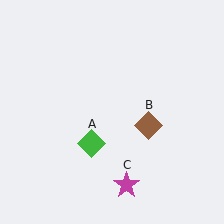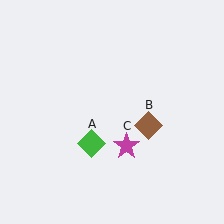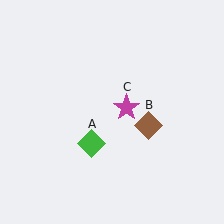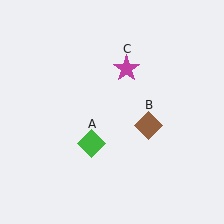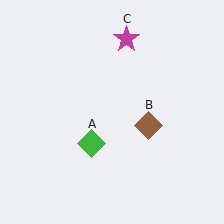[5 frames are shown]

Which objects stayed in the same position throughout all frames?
Green diamond (object A) and brown diamond (object B) remained stationary.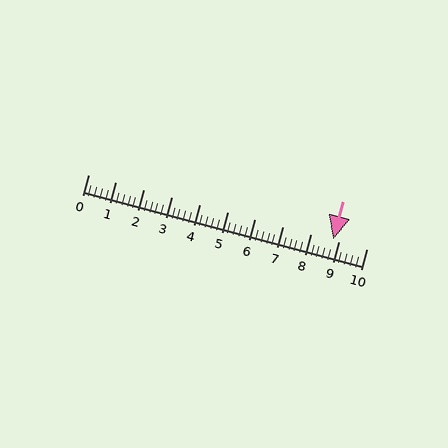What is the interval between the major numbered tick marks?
The major tick marks are spaced 1 units apart.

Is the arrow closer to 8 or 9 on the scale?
The arrow is closer to 9.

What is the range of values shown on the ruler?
The ruler shows values from 0 to 10.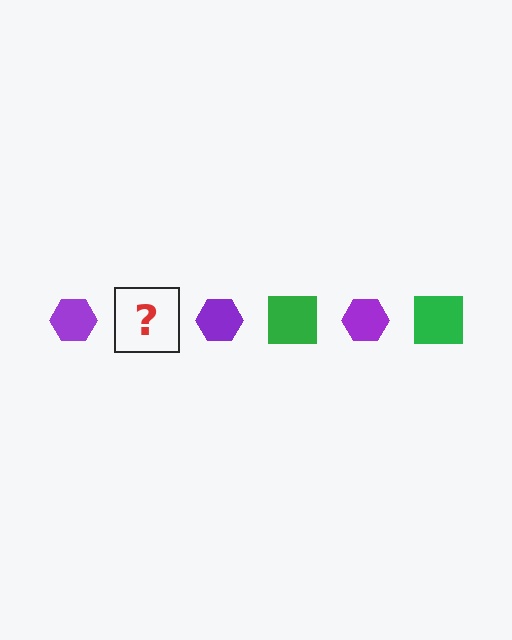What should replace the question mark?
The question mark should be replaced with a green square.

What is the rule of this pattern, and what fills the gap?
The rule is that the pattern alternates between purple hexagon and green square. The gap should be filled with a green square.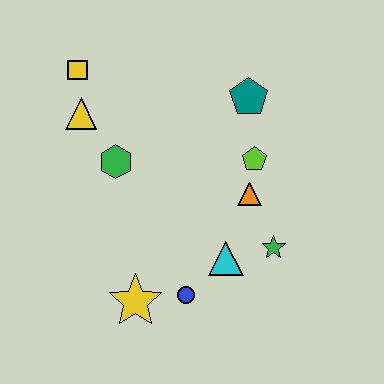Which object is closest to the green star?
The cyan triangle is closest to the green star.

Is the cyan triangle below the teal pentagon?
Yes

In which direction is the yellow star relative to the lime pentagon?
The yellow star is below the lime pentagon.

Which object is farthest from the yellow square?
The green star is farthest from the yellow square.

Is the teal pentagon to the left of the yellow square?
No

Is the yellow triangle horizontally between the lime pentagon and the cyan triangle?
No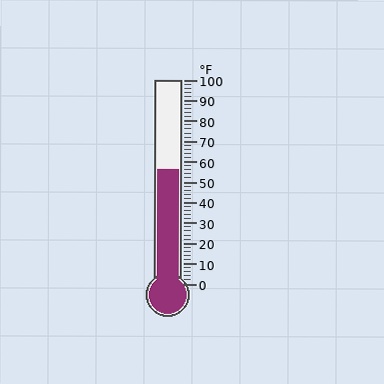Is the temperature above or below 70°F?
The temperature is below 70°F.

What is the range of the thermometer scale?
The thermometer scale ranges from 0°F to 100°F.